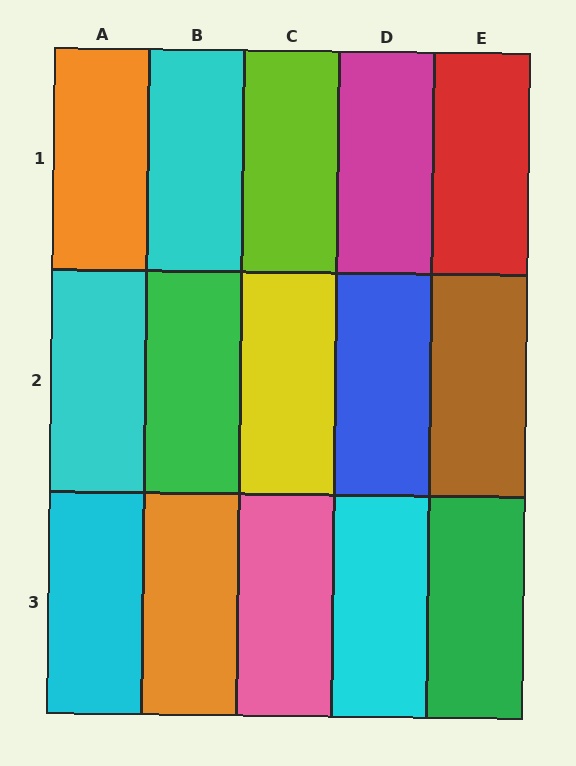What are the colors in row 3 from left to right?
Cyan, orange, pink, cyan, green.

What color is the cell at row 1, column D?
Magenta.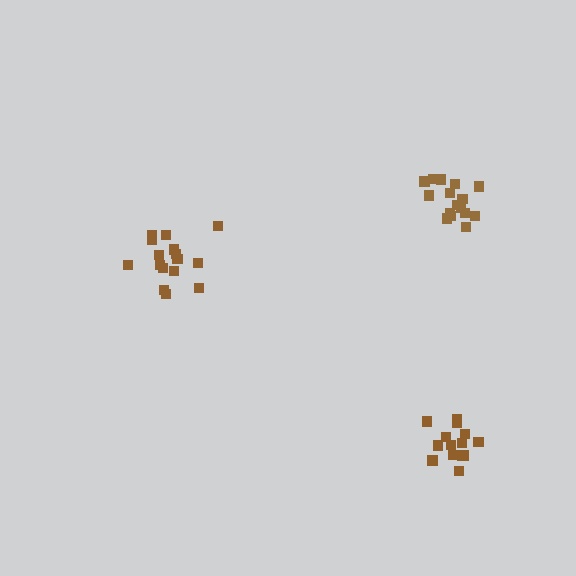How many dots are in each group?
Group 1: 14 dots, Group 2: 16 dots, Group 3: 16 dots (46 total).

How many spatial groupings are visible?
There are 3 spatial groupings.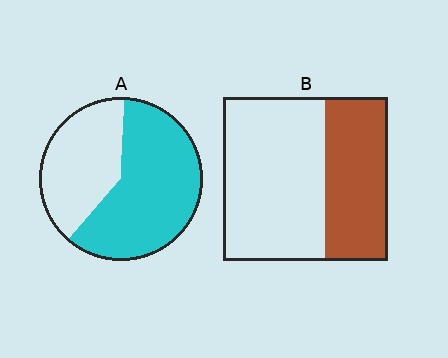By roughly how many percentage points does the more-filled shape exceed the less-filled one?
By roughly 25 percentage points (A over B).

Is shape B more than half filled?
No.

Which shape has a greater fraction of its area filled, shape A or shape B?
Shape A.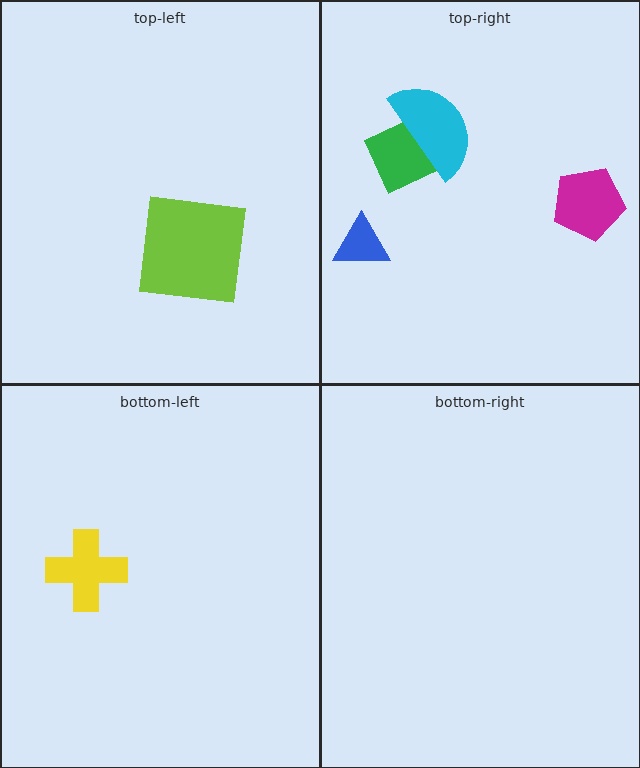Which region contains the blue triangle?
The top-right region.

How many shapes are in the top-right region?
4.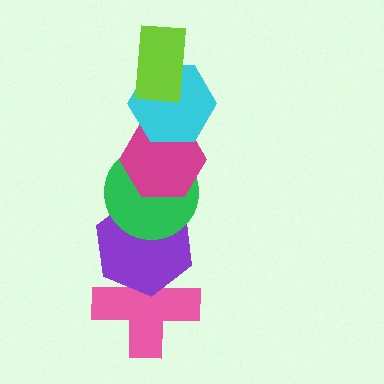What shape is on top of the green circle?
The magenta hexagon is on top of the green circle.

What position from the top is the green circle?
The green circle is 4th from the top.